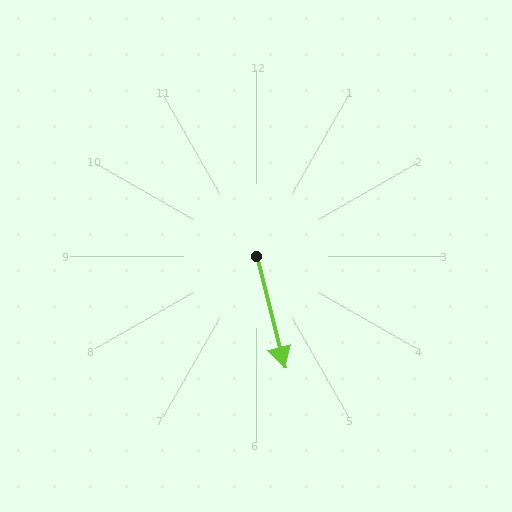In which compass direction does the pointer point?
South.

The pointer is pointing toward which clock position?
Roughly 6 o'clock.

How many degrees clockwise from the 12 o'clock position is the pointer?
Approximately 166 degrees.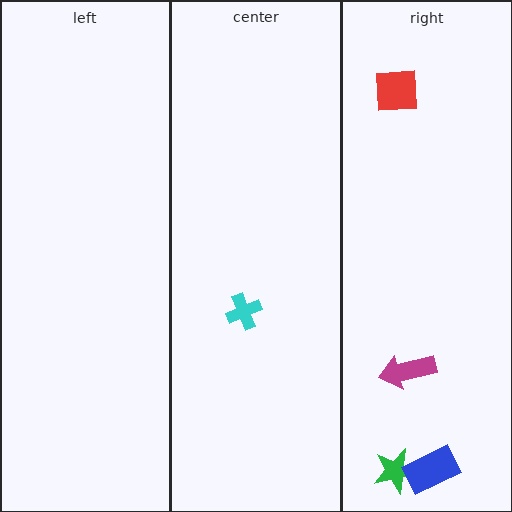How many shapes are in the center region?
1.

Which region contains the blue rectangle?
The right region.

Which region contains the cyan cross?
The center region.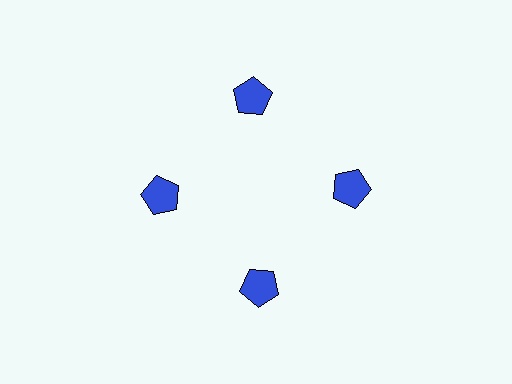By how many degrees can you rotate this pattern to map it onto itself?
The pattern maps onto itself every 90 degrees of rotation.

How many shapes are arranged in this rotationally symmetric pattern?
There are 4 shapes, arranged in 4 groups of 1.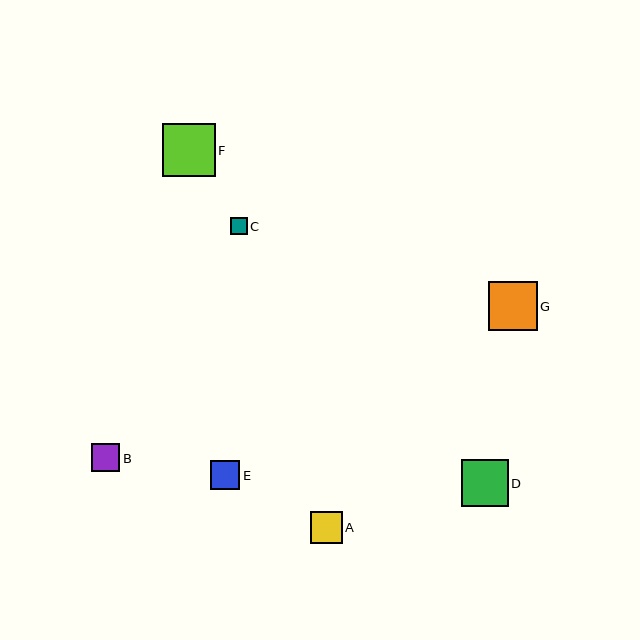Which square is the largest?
Square F is the largest with a size of approximately 53 pixels.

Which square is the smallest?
Square C is the smallest with a size of approximately 17 pixels.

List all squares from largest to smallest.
From largest to smallest: F, G, D, A, E, B, C.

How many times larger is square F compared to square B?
Square F is approximately 1.9 times the size of square B.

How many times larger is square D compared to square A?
Square D is approximately 1.5 times the size of square A.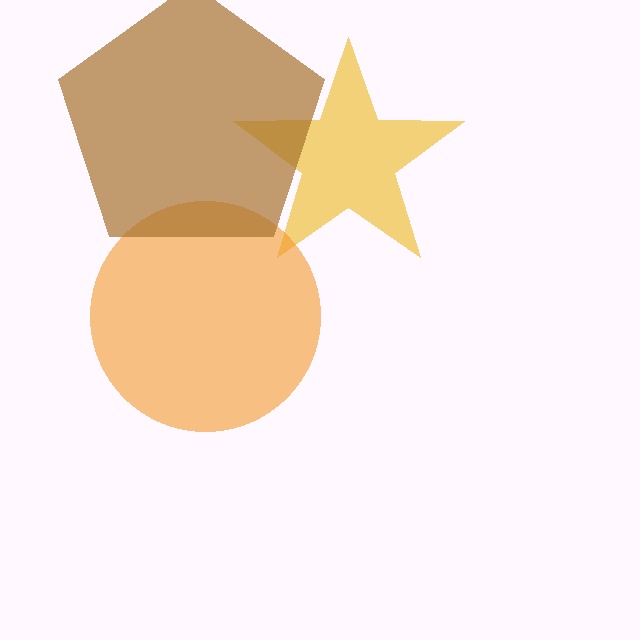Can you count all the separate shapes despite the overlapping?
Yes, there are 3 separate shapes.